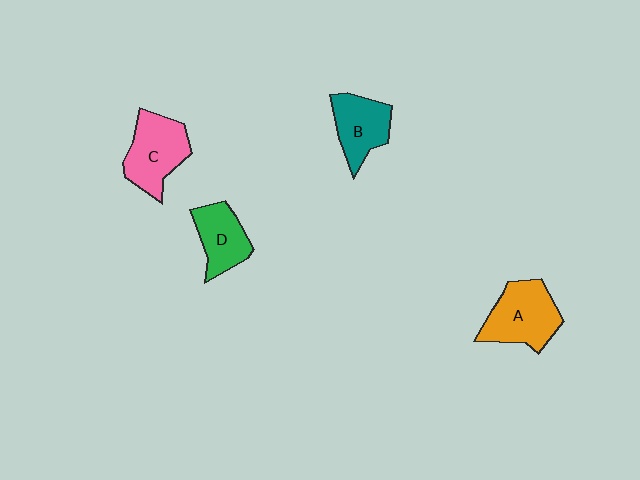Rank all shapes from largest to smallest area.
From largest to smallest: A (orange), C (pink), B (teal), D (green).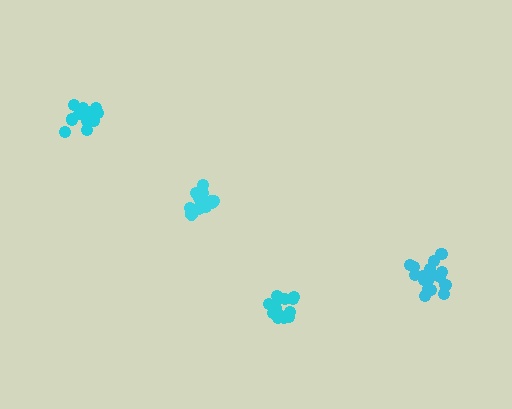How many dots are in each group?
Group 1: 15 dots, Group 2: 15 dots, Group 3: 18 dots, Group 4: 16 dots (64 total).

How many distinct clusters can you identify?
There are 4 distinct clusters.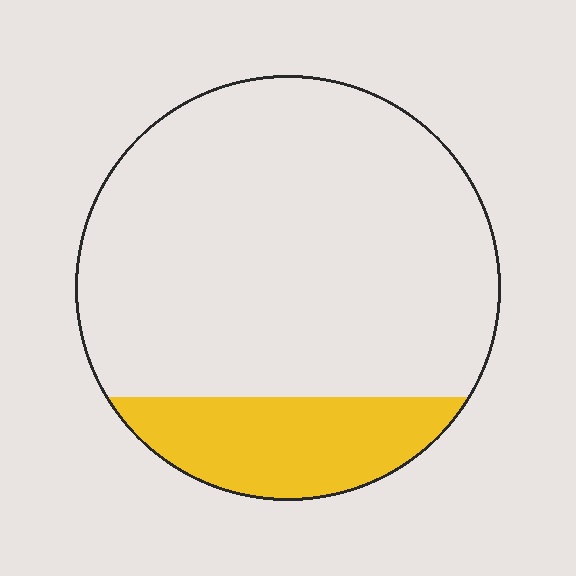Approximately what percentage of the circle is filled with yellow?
Approximately 20%.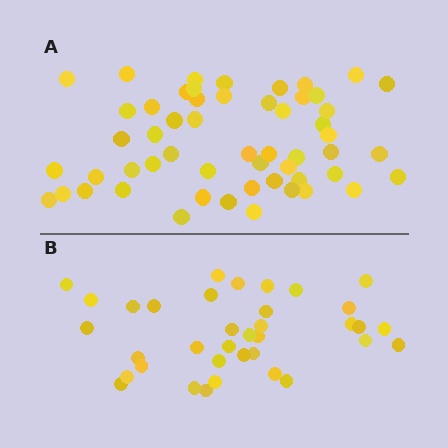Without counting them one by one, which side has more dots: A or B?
Region A (the top region) has more dots.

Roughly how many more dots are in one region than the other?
Region A has approximately 20 more dots than region B.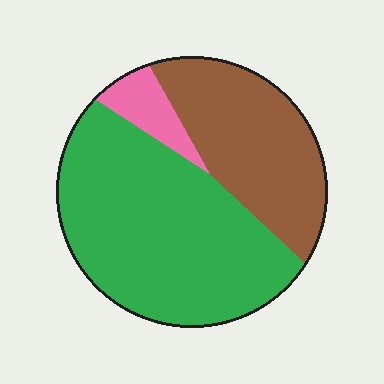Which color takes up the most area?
Green, at roughly 60%.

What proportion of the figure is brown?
Brown takes up between a quarter and a half of the figure.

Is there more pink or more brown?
Brown.